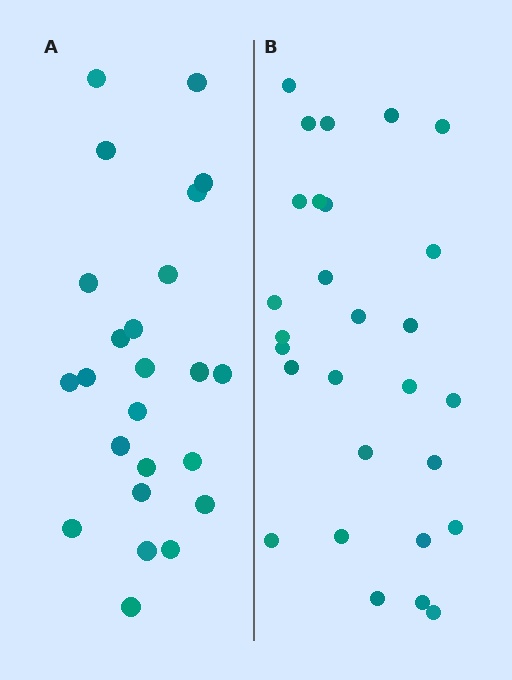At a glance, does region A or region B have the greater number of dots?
Region B (the right region) has more dots.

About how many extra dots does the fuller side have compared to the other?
Region B has about 4 more dots than region A.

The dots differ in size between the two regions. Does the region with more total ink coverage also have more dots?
No. Region A has more total ink coverage because its dots are larger, but region B actually contains more individual dots. Total area can be misleading — the number of items is what matters here.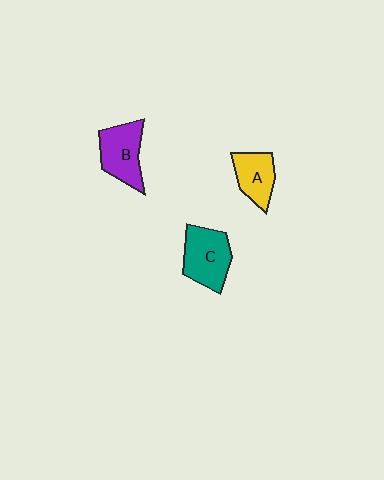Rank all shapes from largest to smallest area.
From largest to smallest: C (teal), B (purple), A (yellow).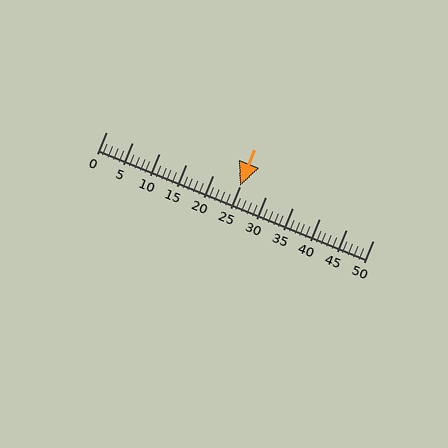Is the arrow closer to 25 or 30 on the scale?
The arrow is closer to 25.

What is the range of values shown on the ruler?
The ruler shows values from 0 to 50.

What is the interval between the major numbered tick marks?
The major tick marks are spaced 5 units apart.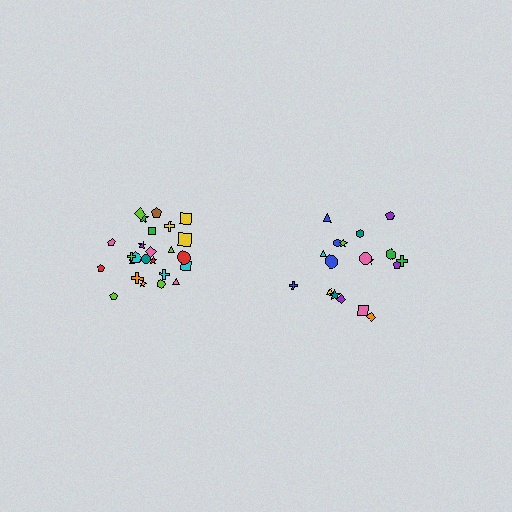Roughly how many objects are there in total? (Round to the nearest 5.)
Roughly 45 objects in total.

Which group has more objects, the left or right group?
The left group.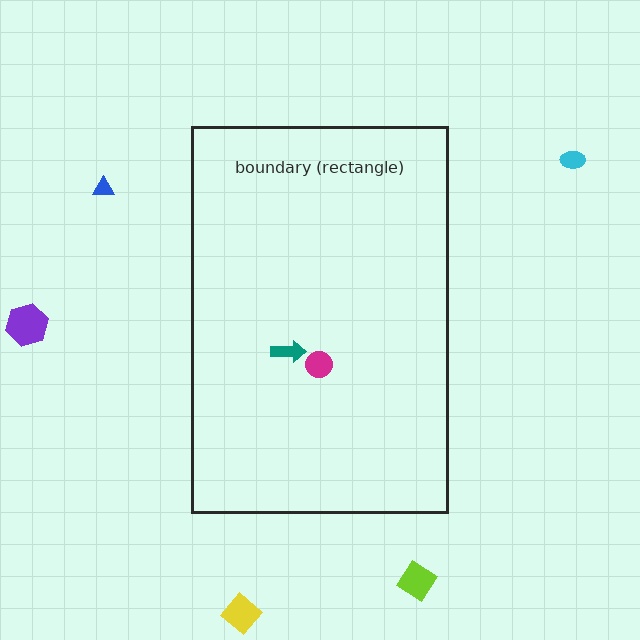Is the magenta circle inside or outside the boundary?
Inside.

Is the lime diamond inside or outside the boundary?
Outside.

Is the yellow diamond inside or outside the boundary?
Outside.